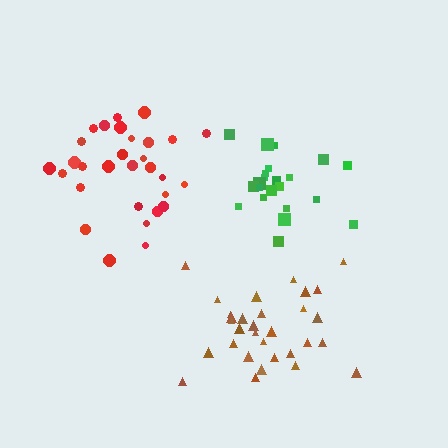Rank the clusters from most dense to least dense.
green, red, brown.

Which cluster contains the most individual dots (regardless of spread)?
Brown (31).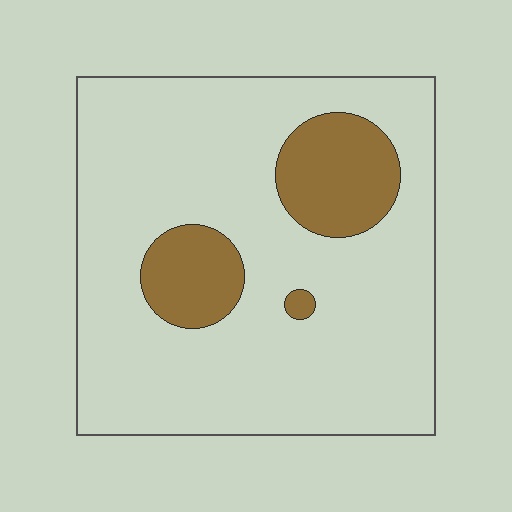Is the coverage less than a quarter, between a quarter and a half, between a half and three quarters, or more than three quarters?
Less than a quarter.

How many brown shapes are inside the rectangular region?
3.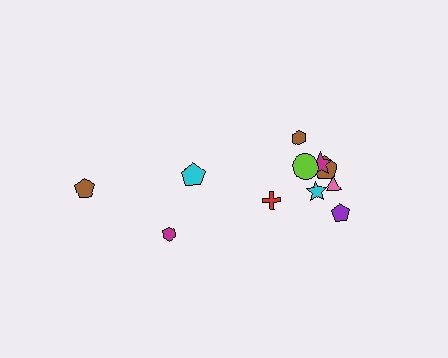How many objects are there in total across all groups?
There are 11 objects.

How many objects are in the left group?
There are 3 objects.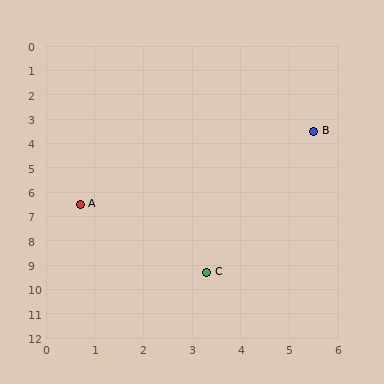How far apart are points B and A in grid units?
Points B and A are about 5.7 grid units apart.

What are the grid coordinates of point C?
Point C is at approximately (3.3, 9.3).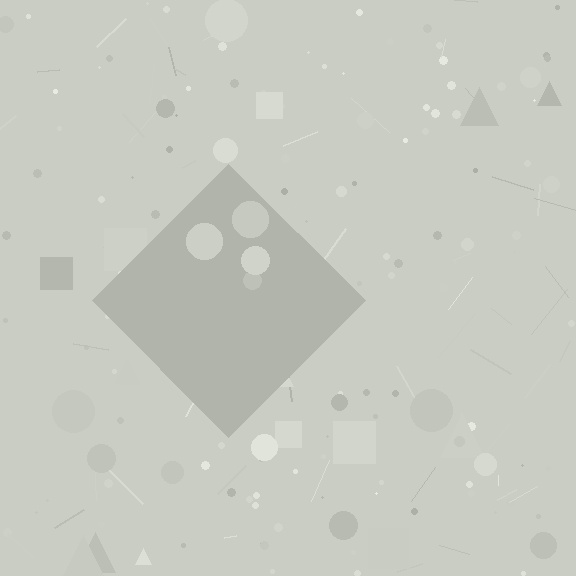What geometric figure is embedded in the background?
A diamond is embedded in the background.